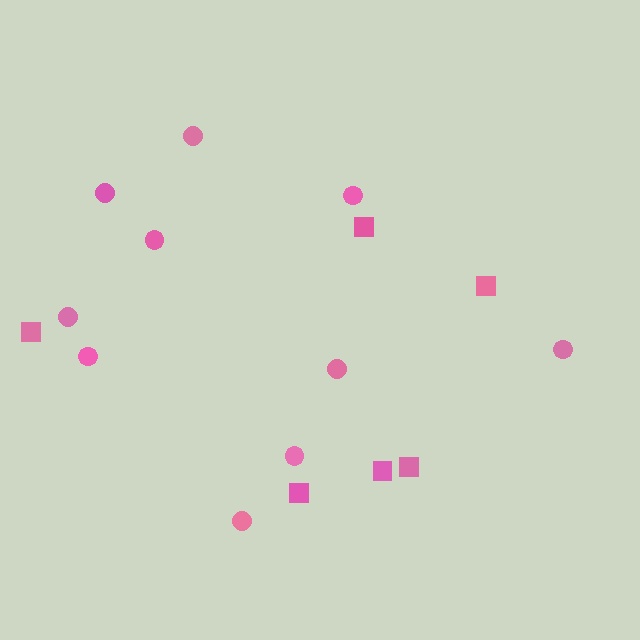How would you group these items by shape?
There are 2 groups: one group of squares (6) and one group of circles (10).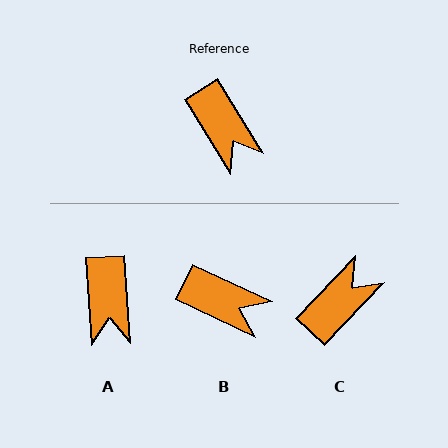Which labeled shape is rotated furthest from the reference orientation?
C, about 105 degrees away.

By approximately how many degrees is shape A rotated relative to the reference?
Approximately 28 degrees clockwise.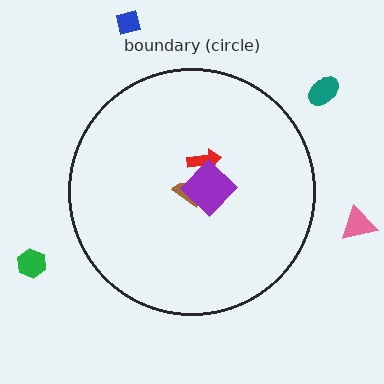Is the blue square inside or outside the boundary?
Outside.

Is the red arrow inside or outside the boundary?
Inside.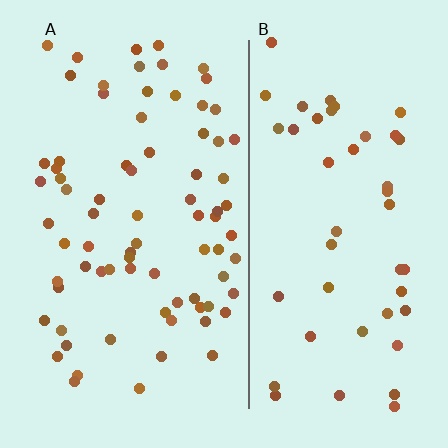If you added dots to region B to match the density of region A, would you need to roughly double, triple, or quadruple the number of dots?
Approximately double.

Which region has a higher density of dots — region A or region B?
A (the left).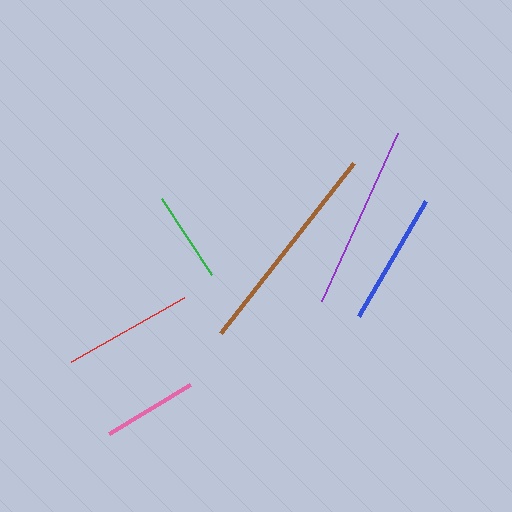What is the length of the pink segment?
The pink segment is approximately 95 pixels long.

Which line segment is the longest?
The brown line is the longest at approximately 216 pixels.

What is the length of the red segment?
The red segment is approximately 130 pixels long.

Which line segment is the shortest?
The green line is the shortest at approximately 91 pixels.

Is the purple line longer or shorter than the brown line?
The brown line is longer than the purple line.